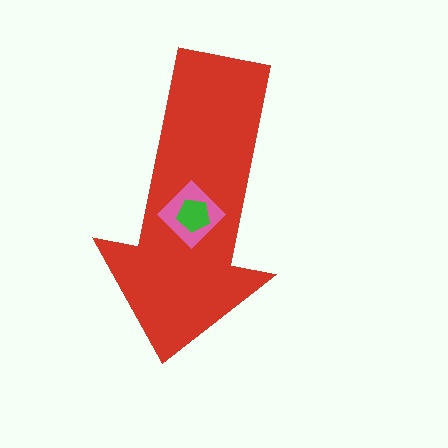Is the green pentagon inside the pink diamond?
Yes.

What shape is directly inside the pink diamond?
The green pentagon.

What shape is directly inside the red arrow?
The pink diamond.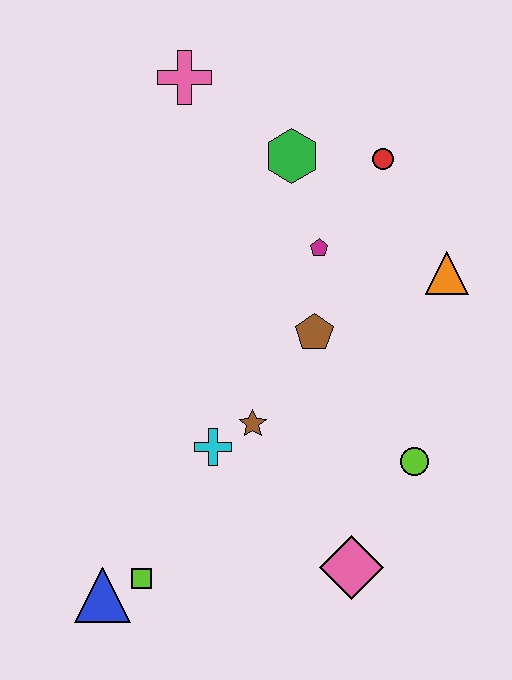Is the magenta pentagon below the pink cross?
Yes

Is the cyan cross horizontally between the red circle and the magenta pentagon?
No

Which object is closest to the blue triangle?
The lime square is closest to the blue triangle.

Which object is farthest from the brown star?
The pink cross is farthest from the brown star.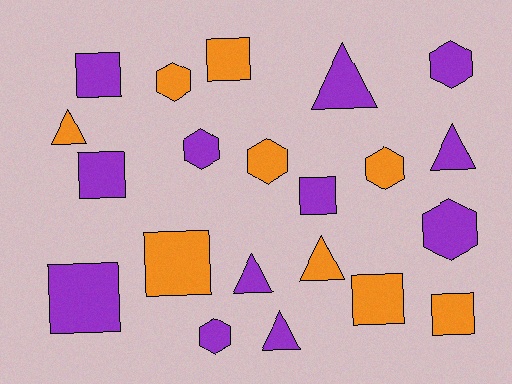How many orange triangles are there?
There are 2 orange triangles.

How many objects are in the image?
There are 21 objects.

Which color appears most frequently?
Purple, with 12 objects.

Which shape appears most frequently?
Square, with 8 objects.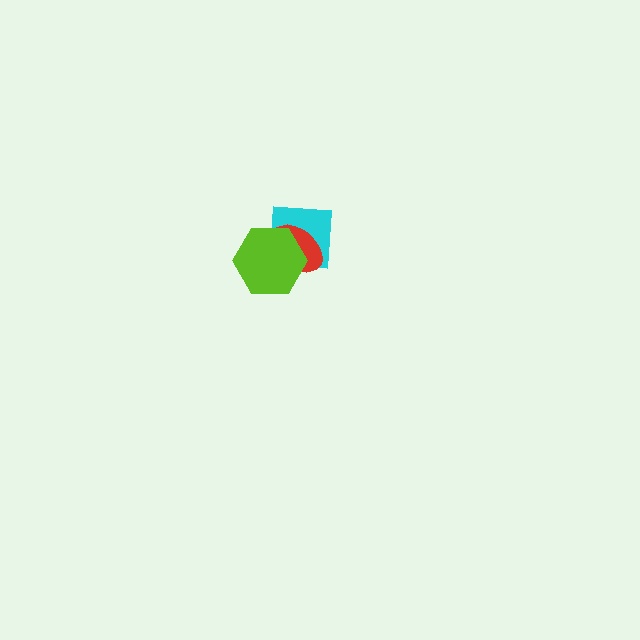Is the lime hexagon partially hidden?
No, no other shape covers it.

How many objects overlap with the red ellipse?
2 objects overlap with the red ellipse.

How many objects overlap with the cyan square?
2 objects overlap with the cyan square.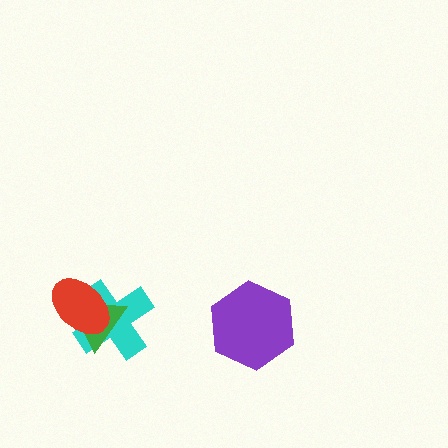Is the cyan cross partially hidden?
Yes, it is partially covered by another shape.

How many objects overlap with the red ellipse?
2 objects overlap with the red ellipse.